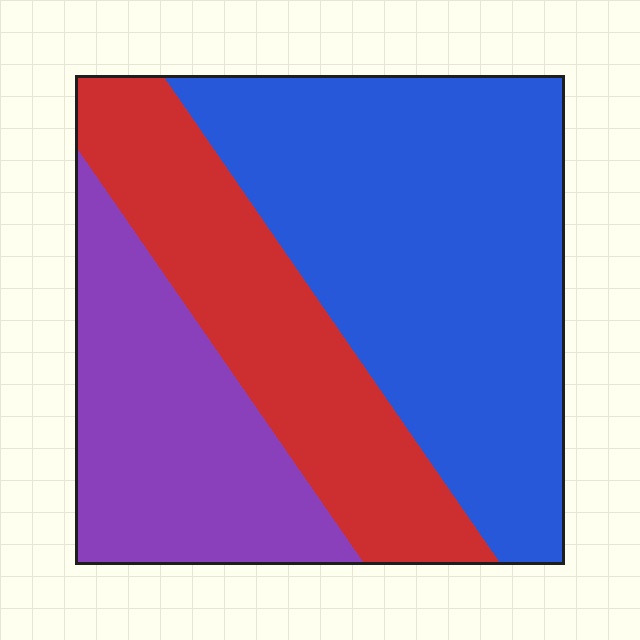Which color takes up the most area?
Blue, at roughly 50%.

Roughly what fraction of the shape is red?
Red covers around 25% of the shape.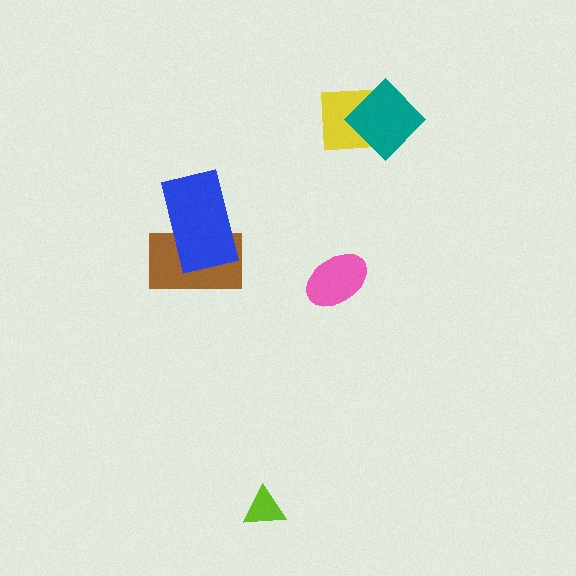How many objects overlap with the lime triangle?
0 objects overlap with the lime triangle.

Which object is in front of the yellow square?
The teal diamond is in front of the yellow square.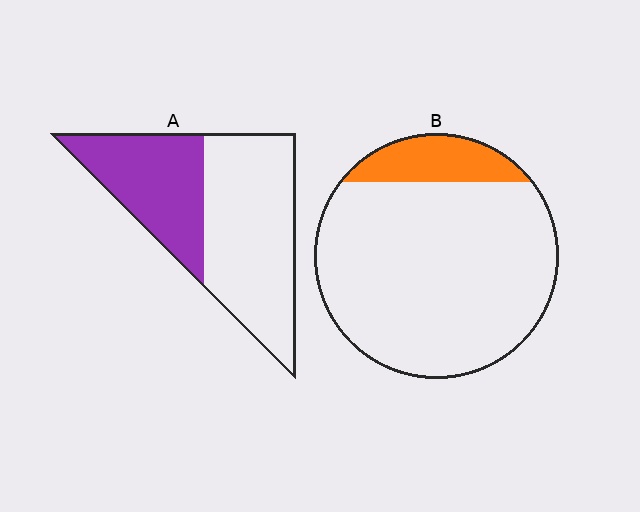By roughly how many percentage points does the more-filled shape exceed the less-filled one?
By roughly 25 percentage points (A over B).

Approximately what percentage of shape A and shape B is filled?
A is approximately 40% and B is approximately 15%.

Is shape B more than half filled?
No.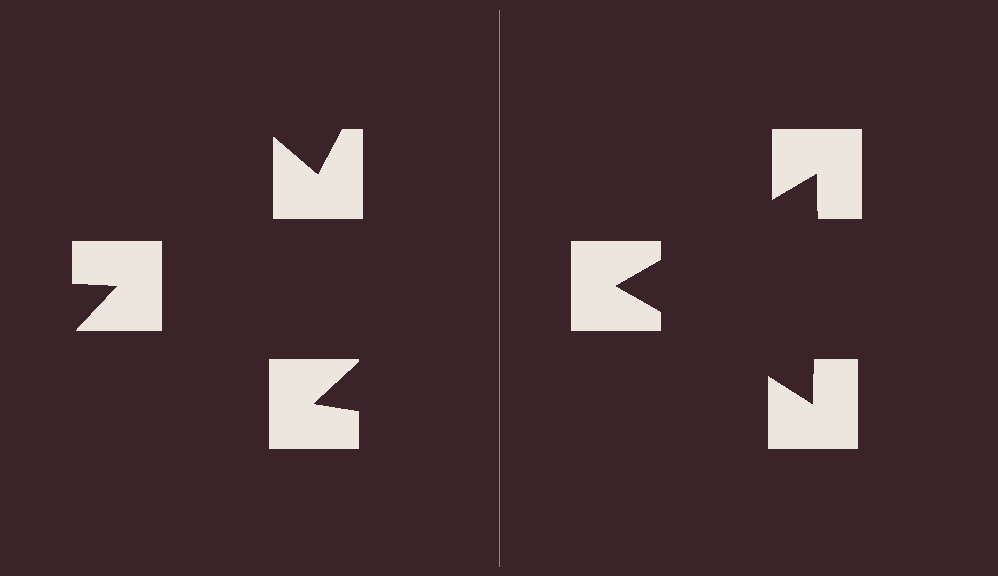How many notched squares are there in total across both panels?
6 — 3 on each side.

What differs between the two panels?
The notched squares are positioned identically on both sides; only the wedge orientations differ. On the right they align to a triangle; on the left they are misaligned.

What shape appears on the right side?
An illusory triangle.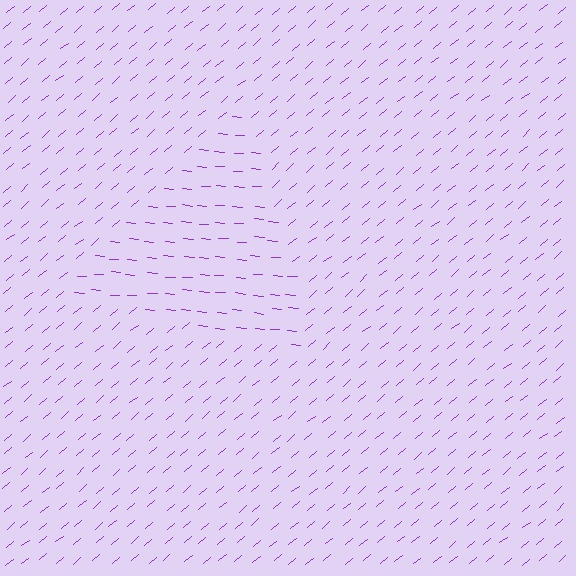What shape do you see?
I see a triangle.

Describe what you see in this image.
The image is filled with small purple line segments. A triangle region in the image has lines oriented differently from the surrounding lines, creating a visible texture boundary.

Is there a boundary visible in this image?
Yes, there is a texture boundary formed by a change in line orientation.